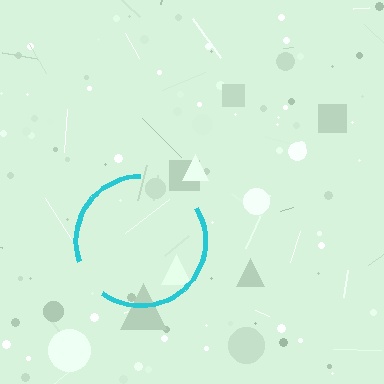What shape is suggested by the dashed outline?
The dashed outline suggests a circle.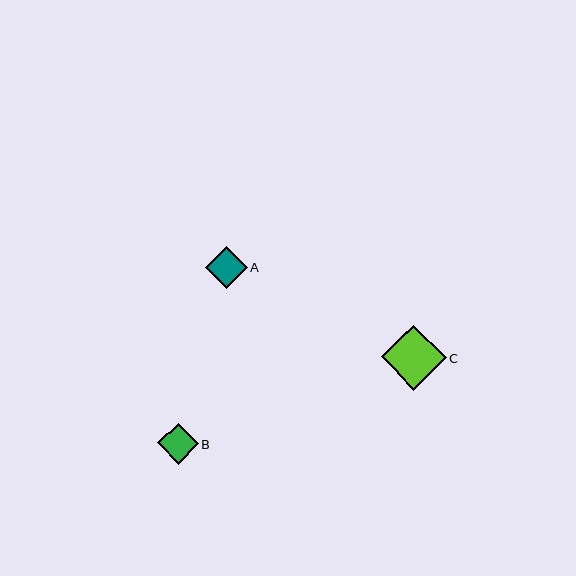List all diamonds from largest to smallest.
From largest to smallest: C, A, B.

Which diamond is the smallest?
Diamond B is the smallest with a size of approximately 41 pixels.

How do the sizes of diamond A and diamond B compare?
Diamond A and diamond B are approximately the same size.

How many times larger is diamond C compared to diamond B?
Diamond C is approximately 1.6 times the size of diamond B.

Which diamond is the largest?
Diamond C is the largest with a size of approximately 65 pixels.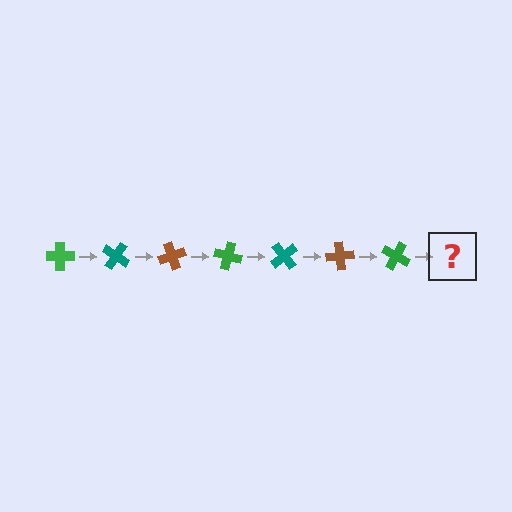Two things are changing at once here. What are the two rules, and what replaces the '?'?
The two rules are that it rotates 35 degrees each step and the color cycles through green, teal, and brown. The '?' should be a teal cross, rotated 245 degrees from the start.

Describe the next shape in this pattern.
It should be a teal cross, rotated 245 degrees from the start.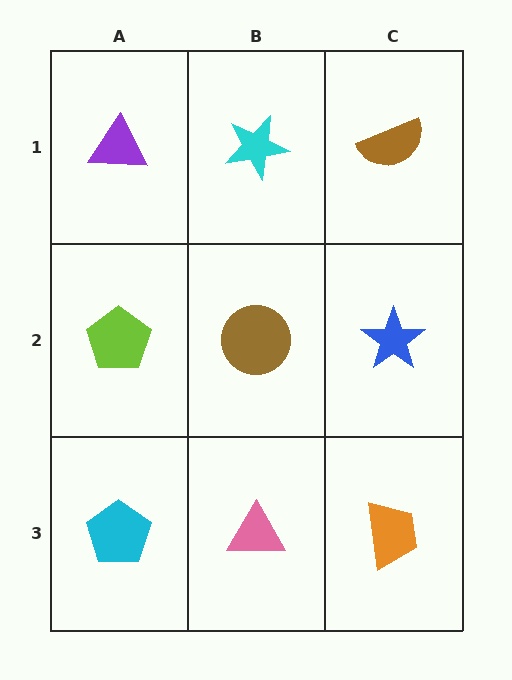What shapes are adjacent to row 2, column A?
A purple triangle (row 1, column A), a cyan pentagon (row 3, column A), a brown circle (row 2, column B).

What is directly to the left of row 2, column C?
A brown circle.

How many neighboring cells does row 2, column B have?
4.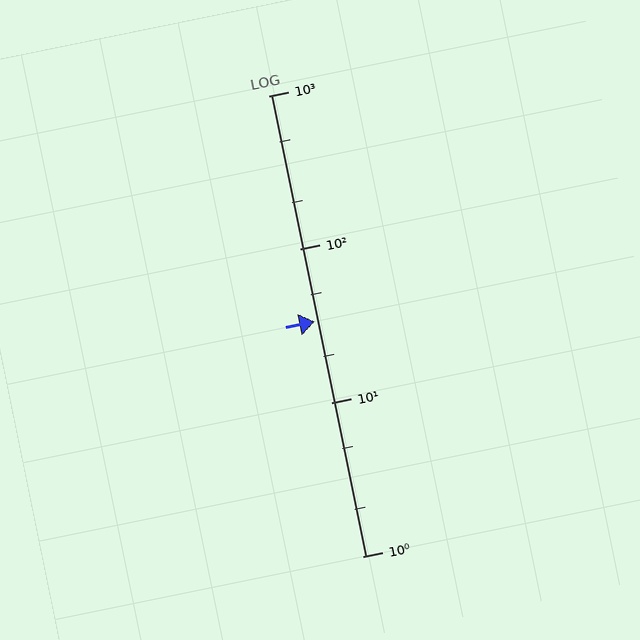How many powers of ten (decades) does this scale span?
The scale spans 3 decades, from 1 to 1000.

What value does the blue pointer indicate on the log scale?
The pointer indicates approximately 34.